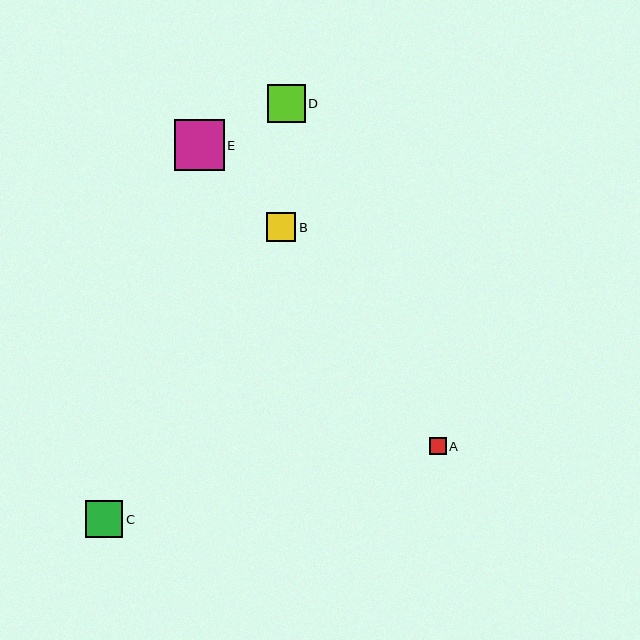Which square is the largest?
Square E is the largest with a size of approximately 50 pixels.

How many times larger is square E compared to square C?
Square E is approximately 1.4 times the size of square C.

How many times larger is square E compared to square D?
Square E is approximately 1.3 times the size of square D.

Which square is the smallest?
Square A is the smallest with a size of approximately 17 pixels.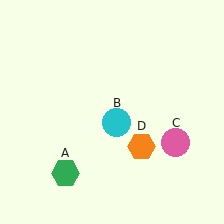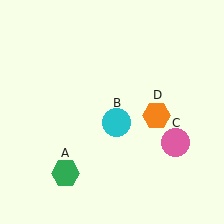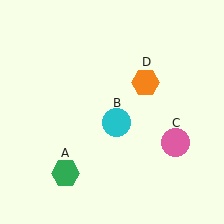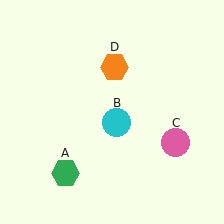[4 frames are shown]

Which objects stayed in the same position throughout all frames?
Green hexagon (object A) and cyan circle (object B) and pink circle (object C) remained stationary.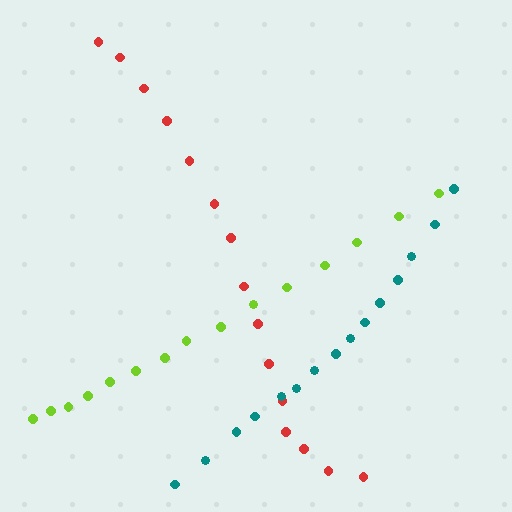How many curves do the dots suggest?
There are 3 distinct paths.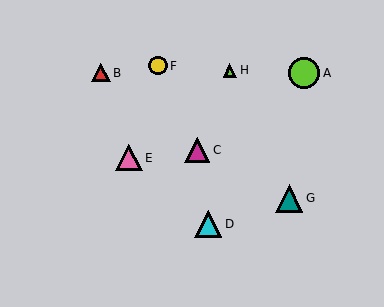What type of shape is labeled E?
Shape E is a pink triangle.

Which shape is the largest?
The lime circle (labeled A) is the largest.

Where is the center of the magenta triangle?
The center of the magenta triangle is at (197, 150).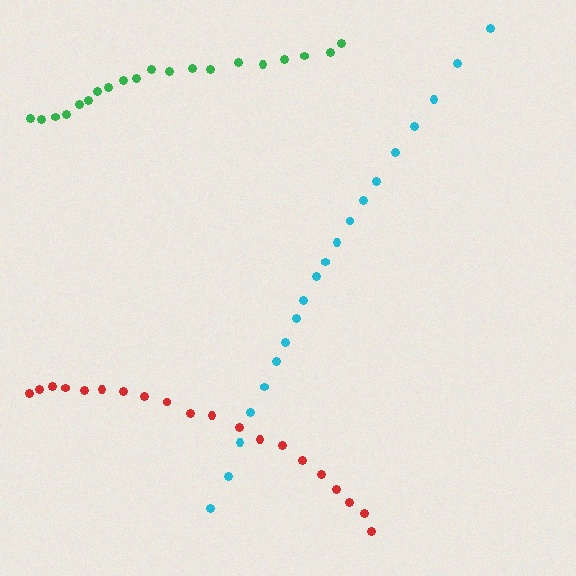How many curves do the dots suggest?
There are 3 distinct paths.